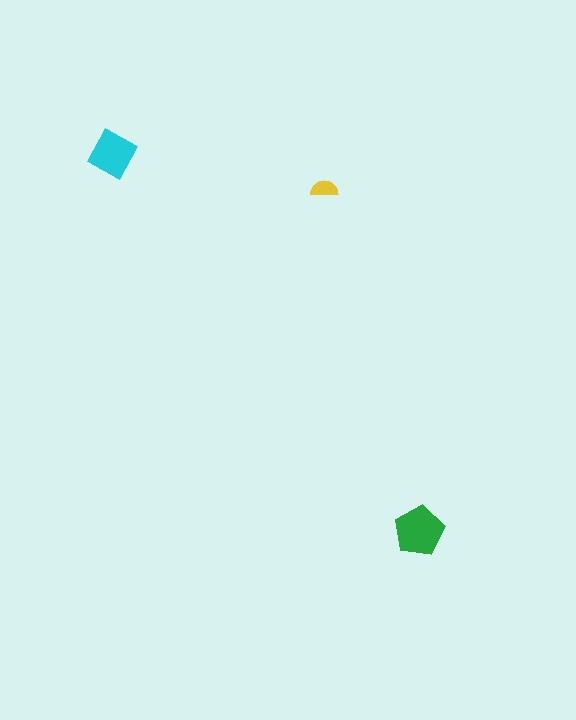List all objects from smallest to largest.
The yellow semicircle, the cyan square, the green pentagon.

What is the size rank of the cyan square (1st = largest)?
2nd.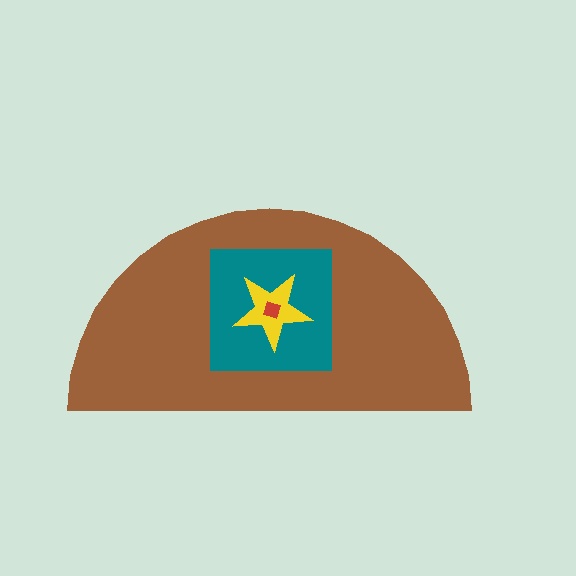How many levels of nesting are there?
4.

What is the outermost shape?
The brown semicircle.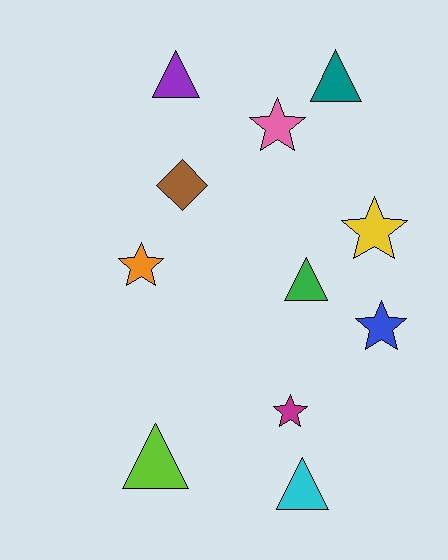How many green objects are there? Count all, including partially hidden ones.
There is 1 green object.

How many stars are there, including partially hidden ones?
There are 5 stars.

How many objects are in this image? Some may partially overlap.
There are 11 objects.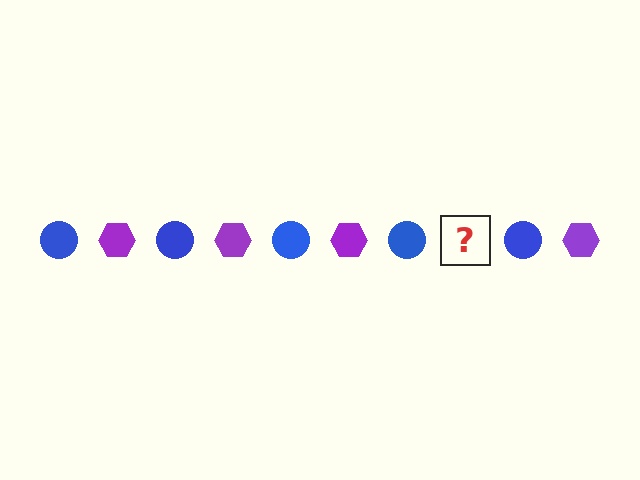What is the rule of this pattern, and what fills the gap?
The rule is that the pattern alternates between blue circle and purple hexagon. The gap should be filled with a purple hexagon.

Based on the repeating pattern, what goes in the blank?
The blank should be a purple hexagon.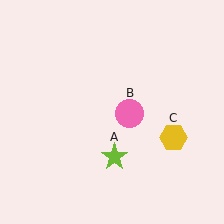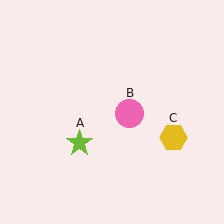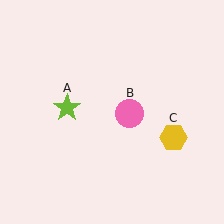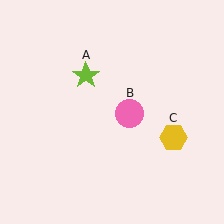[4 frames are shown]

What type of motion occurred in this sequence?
The lime star (object A) rotated clockwise around the center of the scene.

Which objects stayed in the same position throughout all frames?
Pink circle (object B) and yellow hexagon (object C) remained stationary.